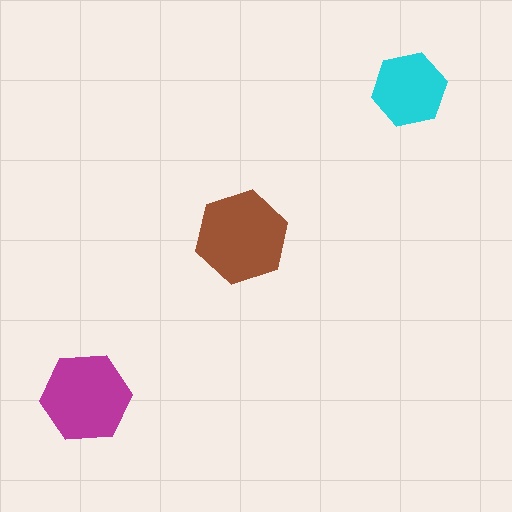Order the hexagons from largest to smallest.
the brown one, the magenta one, the cyan one.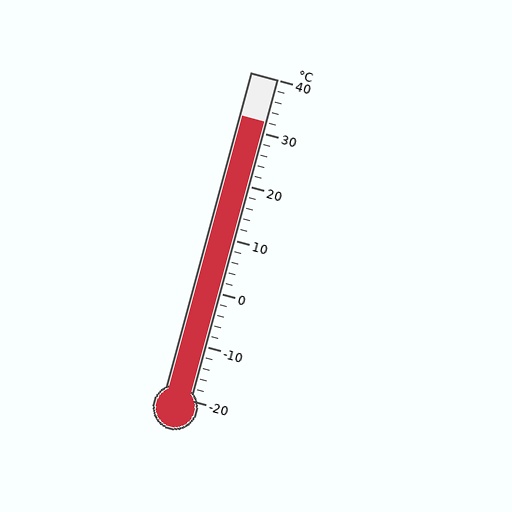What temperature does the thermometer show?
The thermometer shows approximately 32°C.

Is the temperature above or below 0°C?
The temperature is above 0°C.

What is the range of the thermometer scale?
The thermometer scale ranges from -20°C to 40°C.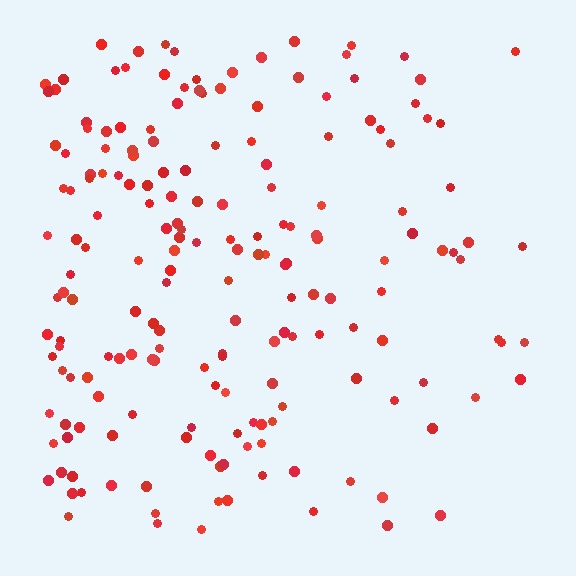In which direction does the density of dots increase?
From right to left, with the left side densest.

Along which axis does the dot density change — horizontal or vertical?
Horizontal.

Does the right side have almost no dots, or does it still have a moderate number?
Still a moderate number, just noticeably fewer than the left.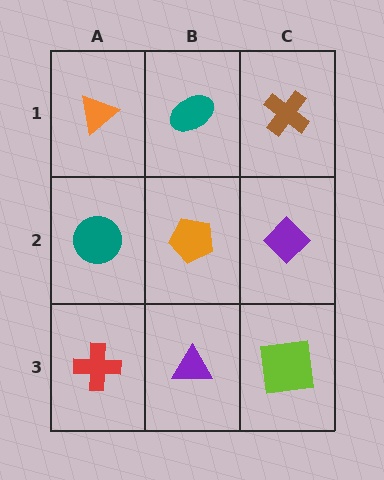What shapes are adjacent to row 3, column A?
A teal circle (row 2, column A), a purple triangle (row 3, column B).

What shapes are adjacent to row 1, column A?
A teal circle (row 2, column A), a teal ellipse (row 1, column B).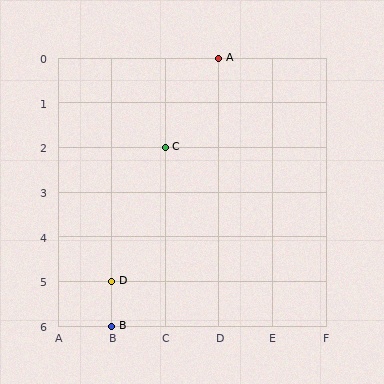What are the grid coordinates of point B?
Point B is at grid coordinates (B, 6).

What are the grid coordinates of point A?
Point A is at grid coordinates (D, 0).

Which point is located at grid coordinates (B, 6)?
Point B is at (B, 6).